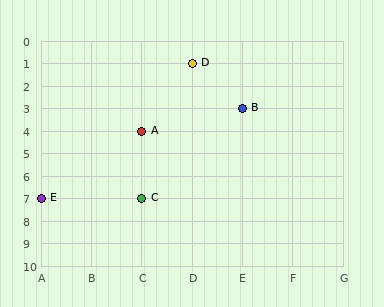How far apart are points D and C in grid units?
Points D and C are 1 column and 6 rows apart (about 6.1 grid units diagonally).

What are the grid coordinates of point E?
Point E is at grid coordinates (A, 7).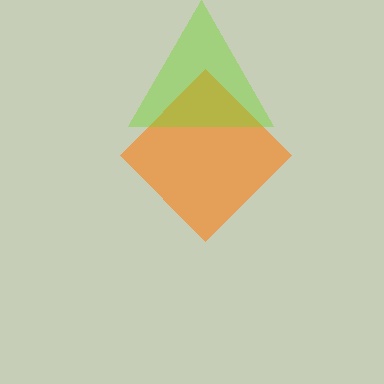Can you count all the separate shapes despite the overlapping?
Yes, there are 2 separate shapes.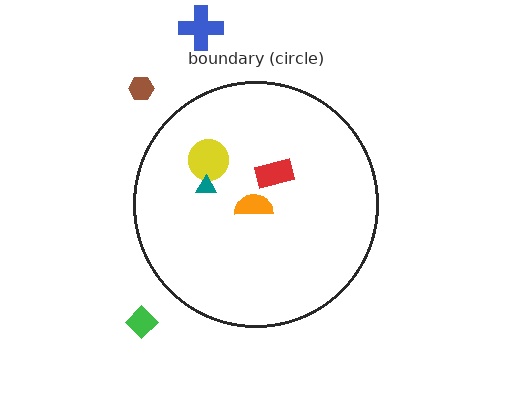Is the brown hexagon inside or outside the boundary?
Outside.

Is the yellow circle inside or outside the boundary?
Inside.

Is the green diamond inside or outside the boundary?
Outside.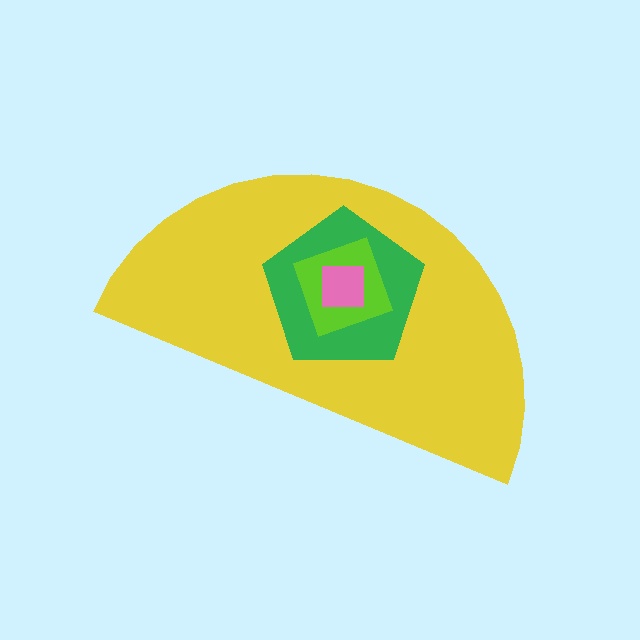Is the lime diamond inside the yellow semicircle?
Yes.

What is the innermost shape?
The pink square.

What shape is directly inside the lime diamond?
The pink square.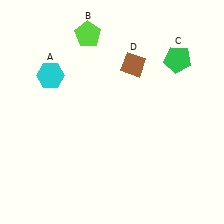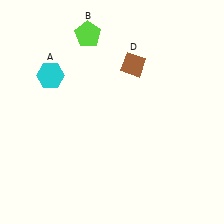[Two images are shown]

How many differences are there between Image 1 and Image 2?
There is 1 difference between the two images.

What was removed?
The green pentagon (C) was removed in Image 2.